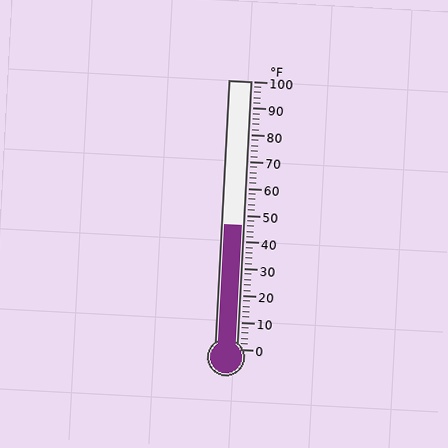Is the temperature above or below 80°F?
The temperature is below 80°F.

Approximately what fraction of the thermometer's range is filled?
The thermometer is filled to approximately 45% of its range.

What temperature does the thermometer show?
The thermometer shows approximately 46°F.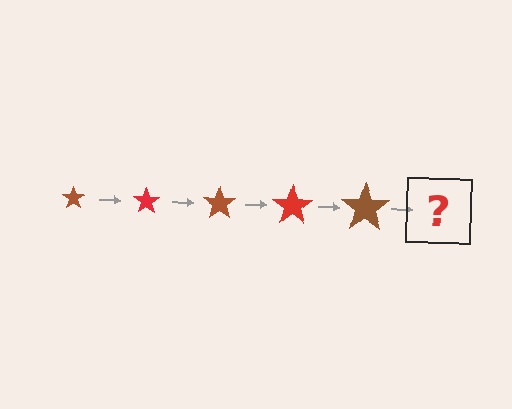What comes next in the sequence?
The next element should be a red star, larger than the previous one.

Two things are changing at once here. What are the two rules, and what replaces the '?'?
The two rules are that the star grows larger each step and the color cycles through brown and red. The '?' should be a red star, larger than the previous one.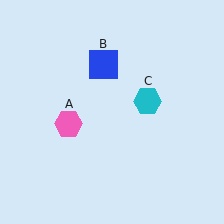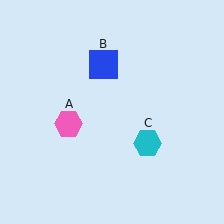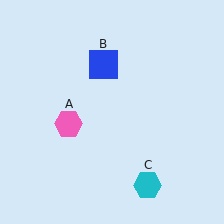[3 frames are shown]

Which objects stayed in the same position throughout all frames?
Pink hexagon (object A) and blue square (object B) remained stationary.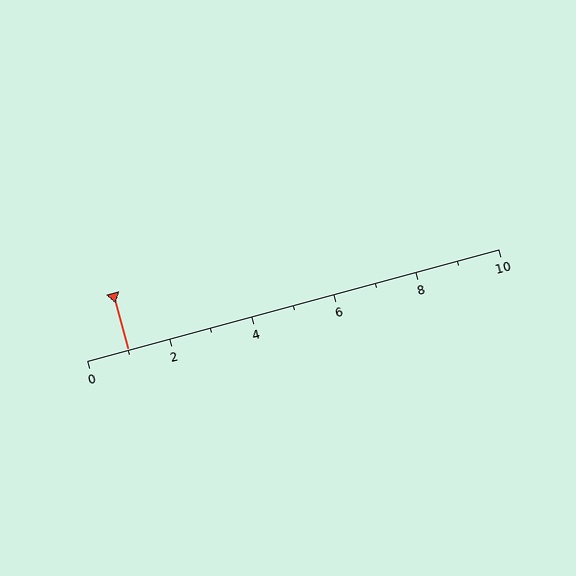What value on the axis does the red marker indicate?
The marker indicates approximately 1.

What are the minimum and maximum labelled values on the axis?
The axis runs from 0 to 10.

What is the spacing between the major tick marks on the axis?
The major ticks are spaced 2 apart.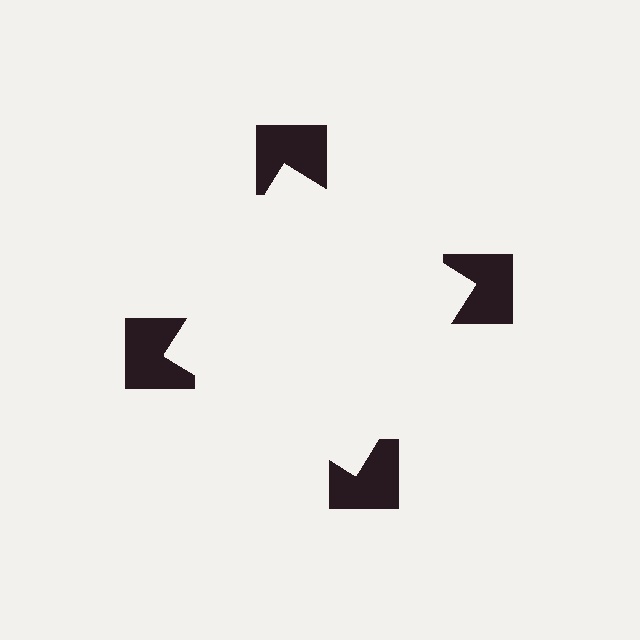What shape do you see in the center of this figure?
An illusory square — its edges are inferred from the aligned wedge cuts in the notched squares, not physically drawn.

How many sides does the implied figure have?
4 sides.